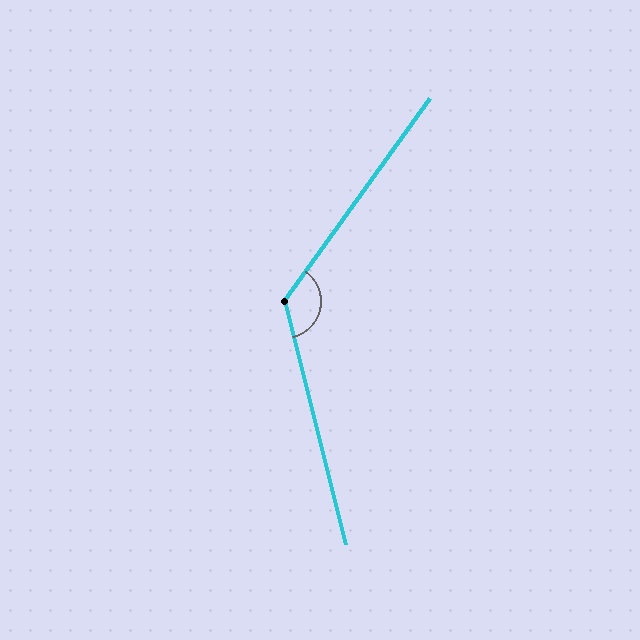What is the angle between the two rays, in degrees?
Approximately 130 degrees.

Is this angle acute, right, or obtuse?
It is obtuse.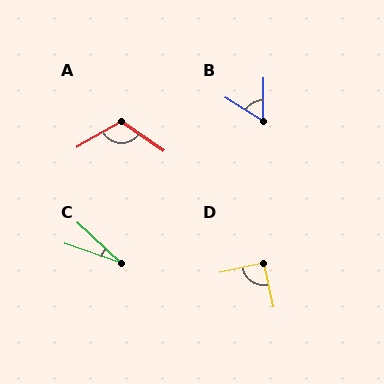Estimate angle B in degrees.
Approximately 58 degrees.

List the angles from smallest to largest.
C (24°), B (58°), D (90°), A (115°).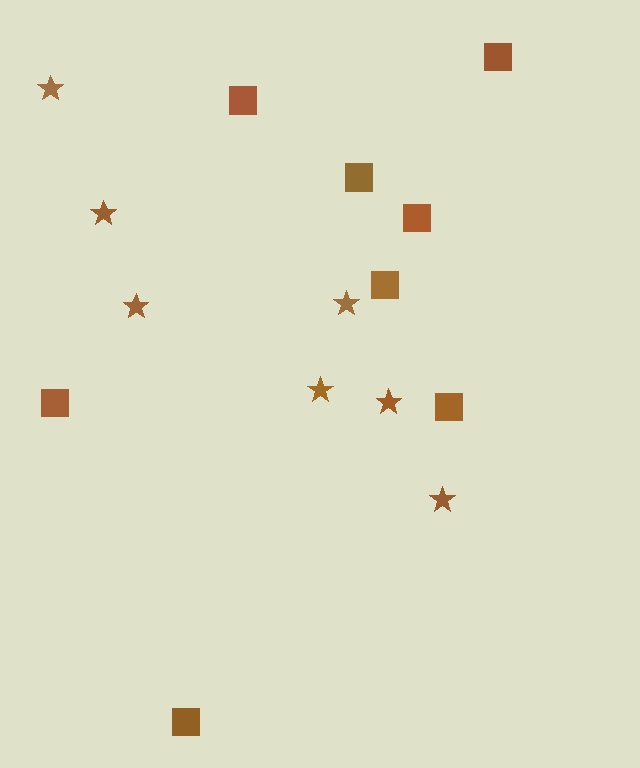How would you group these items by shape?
There are 2 groups: one group of squares (8) and one group of stars (7).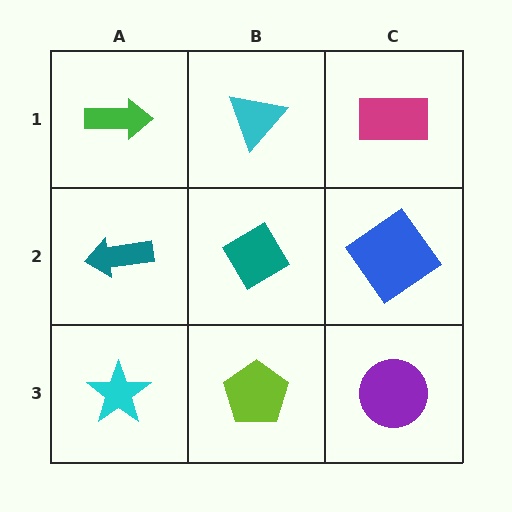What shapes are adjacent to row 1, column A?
A teal arrow (row 2, column A), a cyan triangle (row 1, column B).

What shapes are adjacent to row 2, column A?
A green arrow (row 1, column A), a cyan star (row 3, column A), a teal diamond (row 2, column B).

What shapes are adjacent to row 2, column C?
A magenta rectangle (row 1, column C), a purple circle (row 3, column C), a teal diamond (row 2, column B).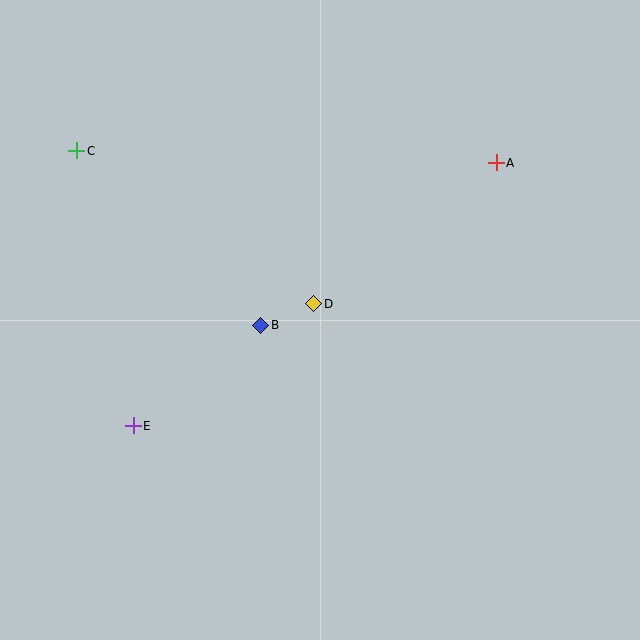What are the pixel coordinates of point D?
Point D is at (314, 304).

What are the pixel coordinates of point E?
Point E is at (133, 426).